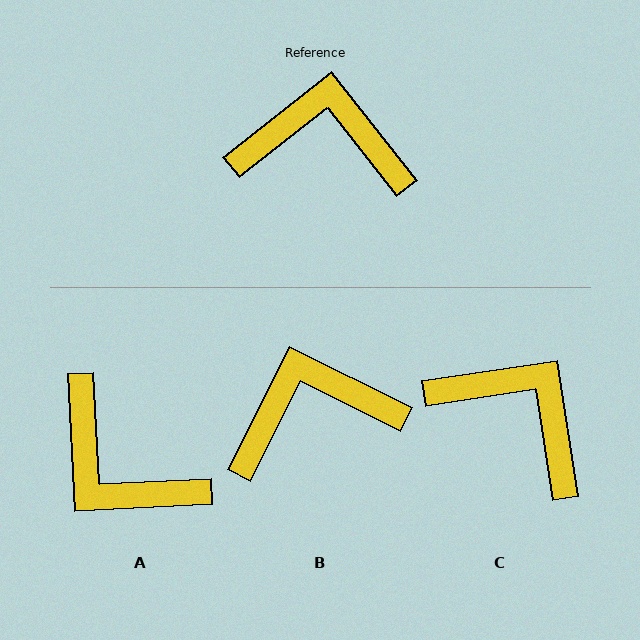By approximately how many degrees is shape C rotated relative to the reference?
Approximately 30 degrees clockwise.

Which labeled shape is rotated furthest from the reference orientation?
A, about 145 degrees away.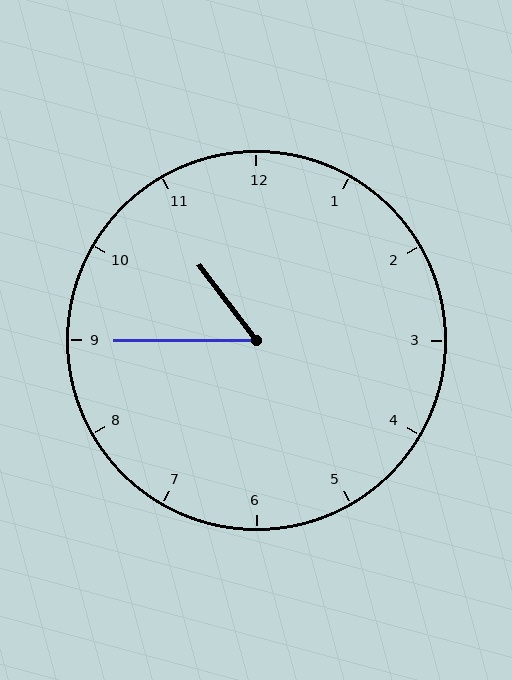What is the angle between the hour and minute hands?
Approximately 52 degrees.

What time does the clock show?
10:45.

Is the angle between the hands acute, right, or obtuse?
It is acute.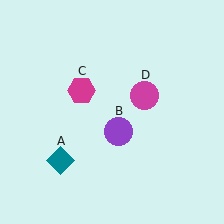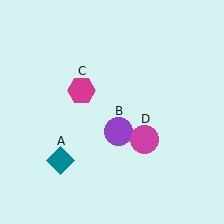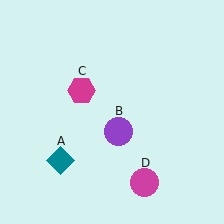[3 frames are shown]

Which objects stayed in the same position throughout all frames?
Teal diamond (object A) and purple circle (object B) and magenta hexagon (object C) remained stationary.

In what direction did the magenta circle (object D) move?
The magenta circle (object D) moved down.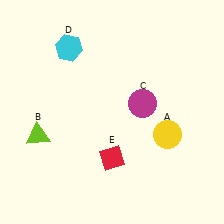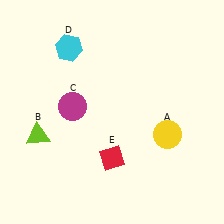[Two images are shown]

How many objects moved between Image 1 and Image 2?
1 object moved between the two images.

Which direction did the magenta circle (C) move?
The magenta circle (C) moved left.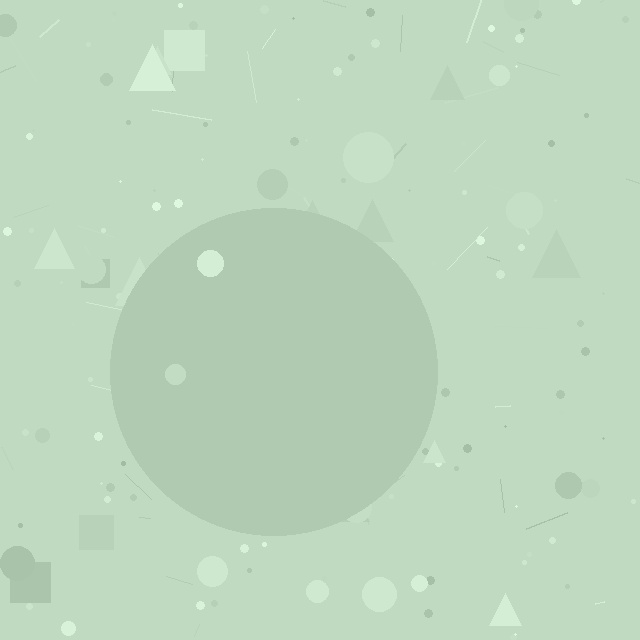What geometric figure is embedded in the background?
A circle is embedded in the background.